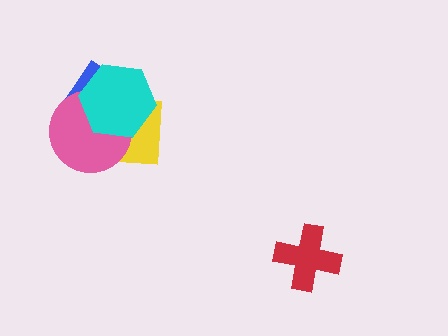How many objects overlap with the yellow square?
3 objects overlap with the yellow square.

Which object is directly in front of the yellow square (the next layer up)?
The blue diamond is directly in front of the yellow square.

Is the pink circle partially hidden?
Yes, it is partially covered by another shape.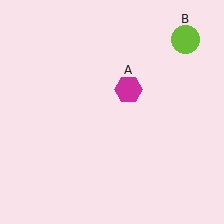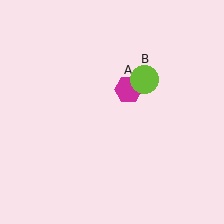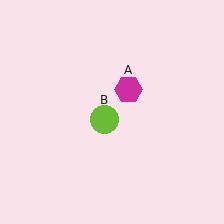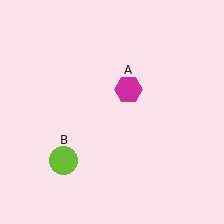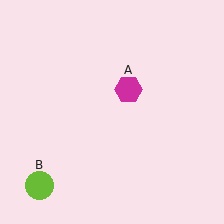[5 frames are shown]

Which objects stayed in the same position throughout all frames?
Magenta hexagon (object A) remained stationary.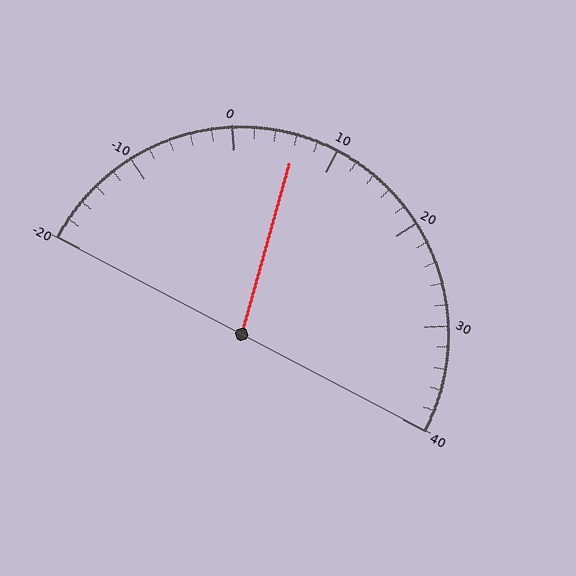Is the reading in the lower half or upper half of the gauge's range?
The reading is in the lower half of the range (-20 to 40).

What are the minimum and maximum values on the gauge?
The gauge ranges from -20 to 40.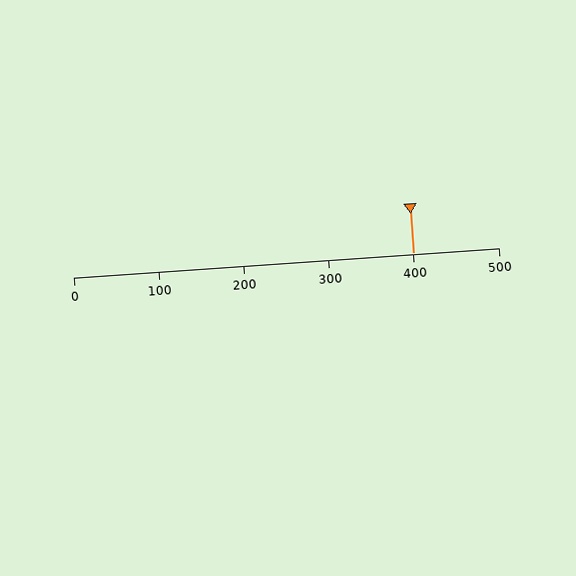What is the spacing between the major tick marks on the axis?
The major ticks are spaced 100 apart.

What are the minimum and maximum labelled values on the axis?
The axis runs from 0 to 500.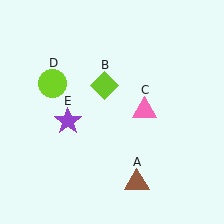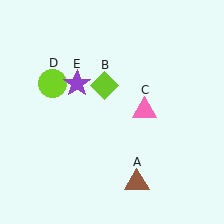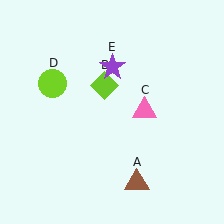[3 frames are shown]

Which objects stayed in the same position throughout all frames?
Brown triangle (object A) and lime diamond (object B) and pink triangle (object C) and lime circle (object D) remained stationary.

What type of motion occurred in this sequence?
The purple star (object E) rotated clockwise around the center of the scene.